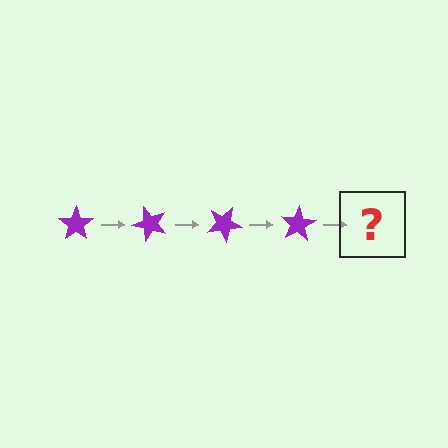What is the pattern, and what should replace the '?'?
The pattern is that the star rotates 50 degrees each step. The '?' should be a purple star rotated 200 degrees.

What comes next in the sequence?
The next element should be a purple star rotated 200 degrees.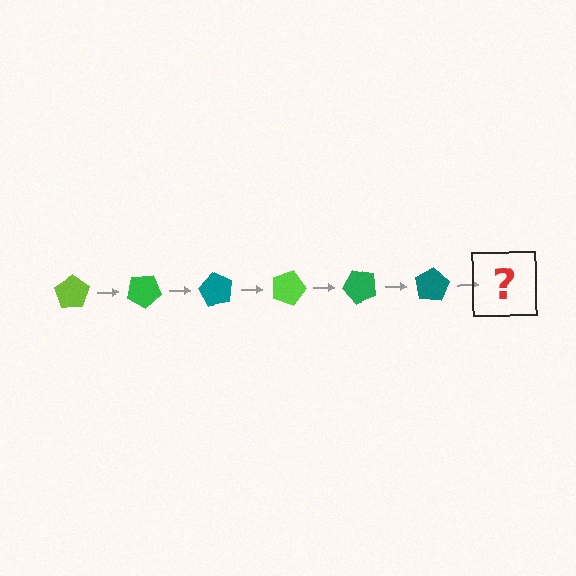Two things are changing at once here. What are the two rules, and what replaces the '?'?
The two rules are that it rotates 30 degrees each step and the color cycles through lime, green, and teal. The '?' should be a lime pentagon, rotated 180 degrees from the start.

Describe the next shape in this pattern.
It should be a lime pentagon, rotated 180 degrees from the start.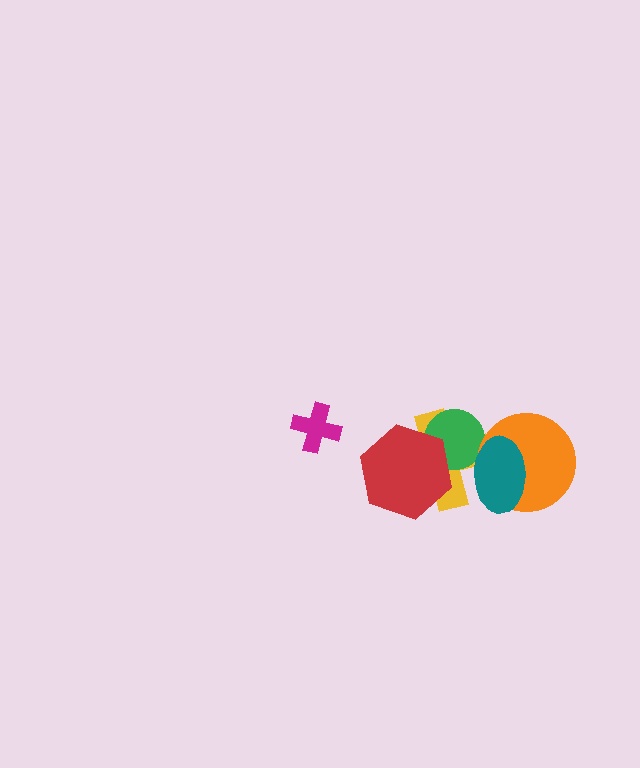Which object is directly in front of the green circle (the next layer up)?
The red hexagon is directly in front of the green circle.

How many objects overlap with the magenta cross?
0 objects overlap with the magenta cross.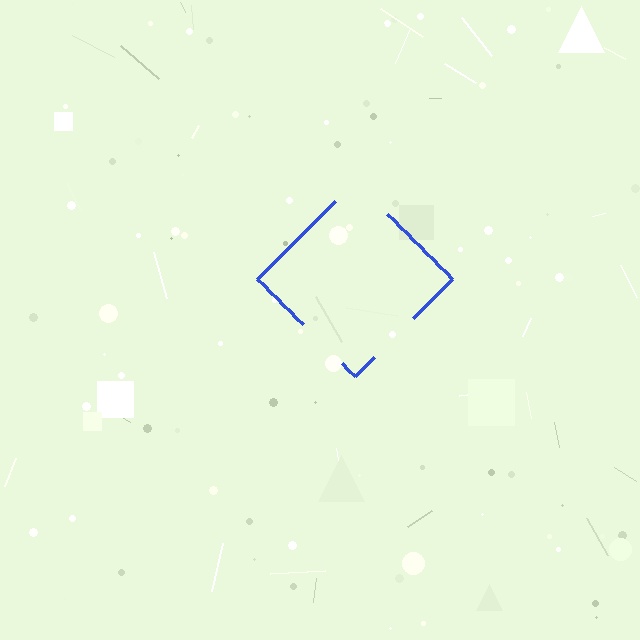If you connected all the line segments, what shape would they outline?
They would outline a diamond.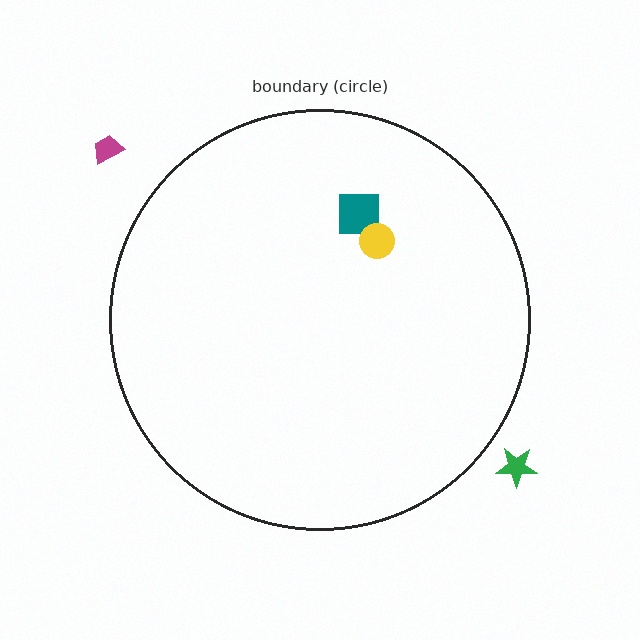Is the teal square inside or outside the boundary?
Inside.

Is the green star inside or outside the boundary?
Outside.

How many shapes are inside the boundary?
2 inside, 2 outside.